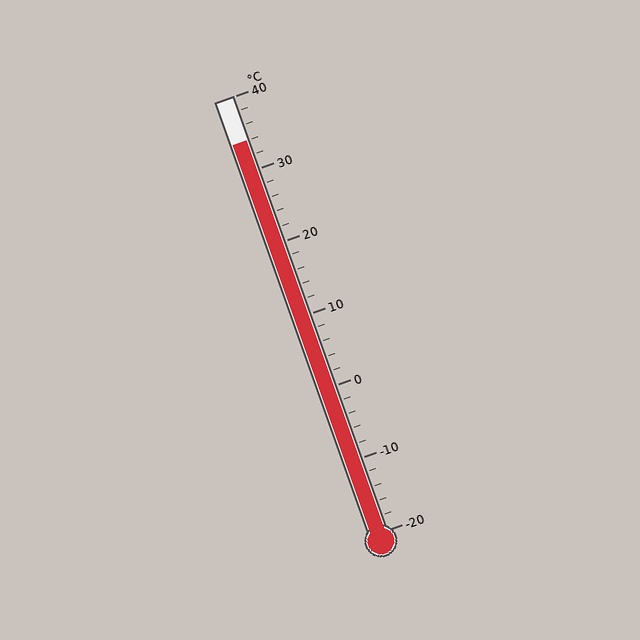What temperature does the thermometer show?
The thermometer shows approximately 34°C.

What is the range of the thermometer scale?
The thermometer scale ranges from -20°C to 40°C.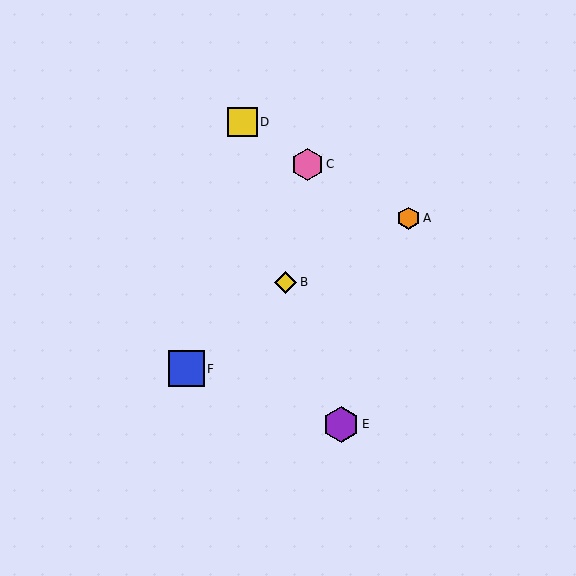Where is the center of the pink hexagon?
The center of the pink hexagon is at (307, 164).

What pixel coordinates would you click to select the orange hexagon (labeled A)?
Click at (409, 218) to select the orange hexagon A.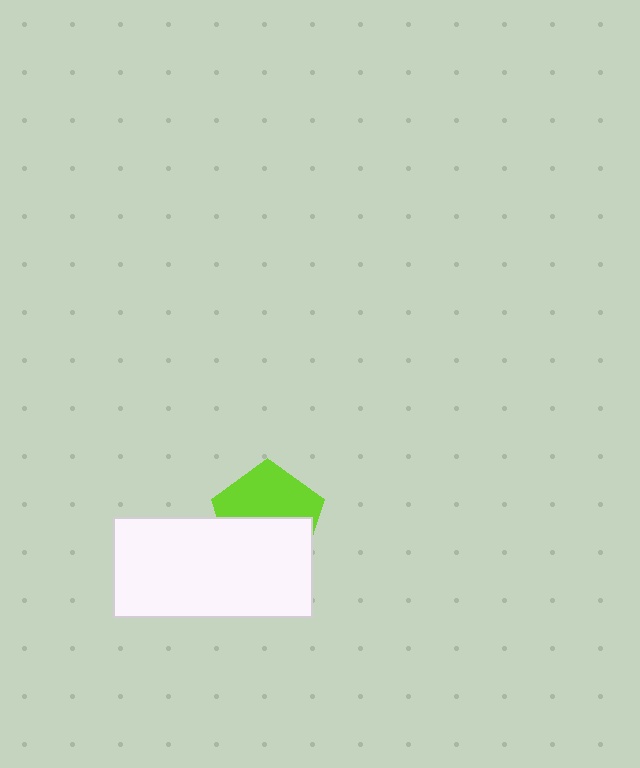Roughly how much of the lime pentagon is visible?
About half of it is visible (roughly 50%).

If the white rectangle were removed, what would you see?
You would see the complete lime pentagon.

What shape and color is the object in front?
The object in front is a white rectangle.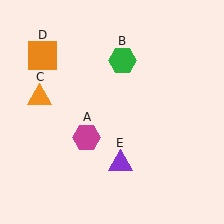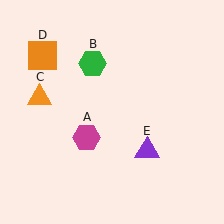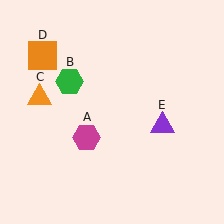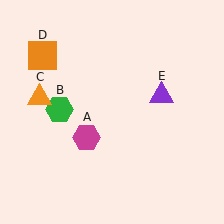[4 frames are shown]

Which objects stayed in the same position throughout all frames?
Magenta hexagon (object A) and orange triangle (object C) and orange square (object D) remained stationary.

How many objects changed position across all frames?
2 objects changed position: green hexagon (object B), purple triangle (object E).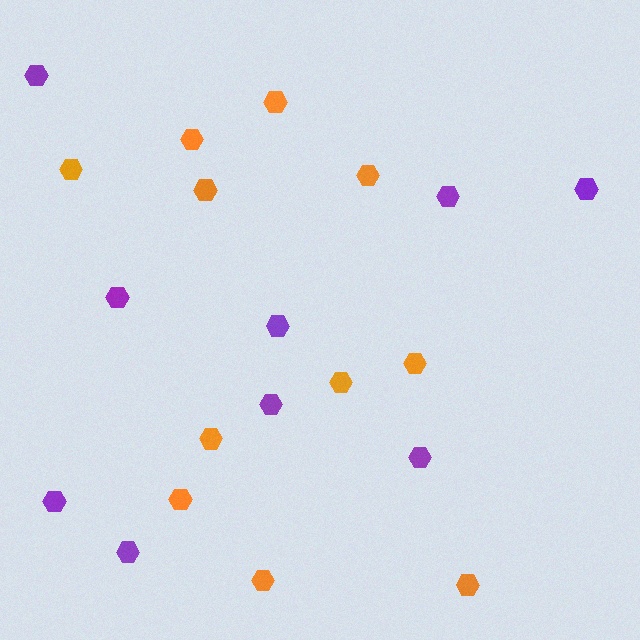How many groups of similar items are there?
There are 2 groups: one group of purple hexagons (9) and one group of orange hexagons (11).